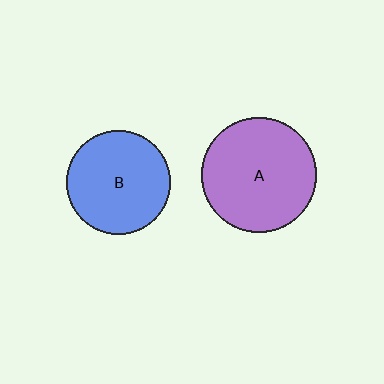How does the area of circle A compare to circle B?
Approximately 1.2 times.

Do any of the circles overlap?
No, none of the circles overlap.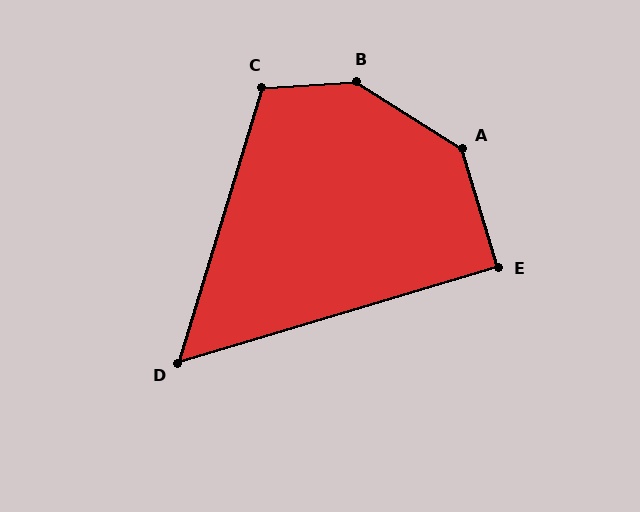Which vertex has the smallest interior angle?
D, at approximately 56 degrees.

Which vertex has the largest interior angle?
B, at approximately 144 degrees.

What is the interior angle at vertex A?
Approximately 139 degrees (obtuse).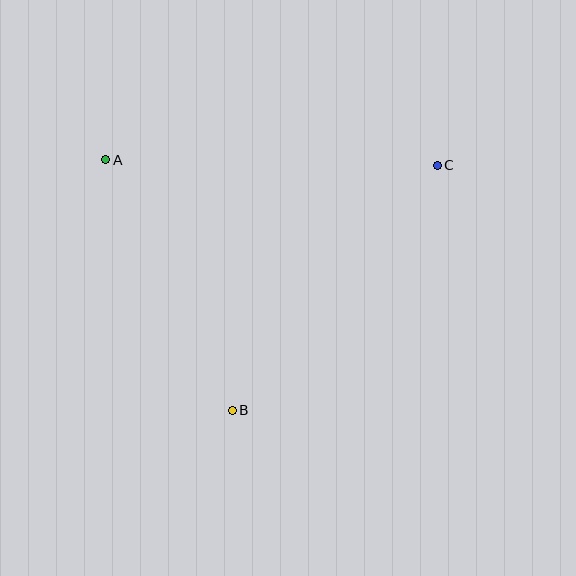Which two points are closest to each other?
Points A and B are closest to each other.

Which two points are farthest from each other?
Points A and C are farthest from each other.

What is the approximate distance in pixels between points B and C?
The distance between B and C is approximately 319 pixels.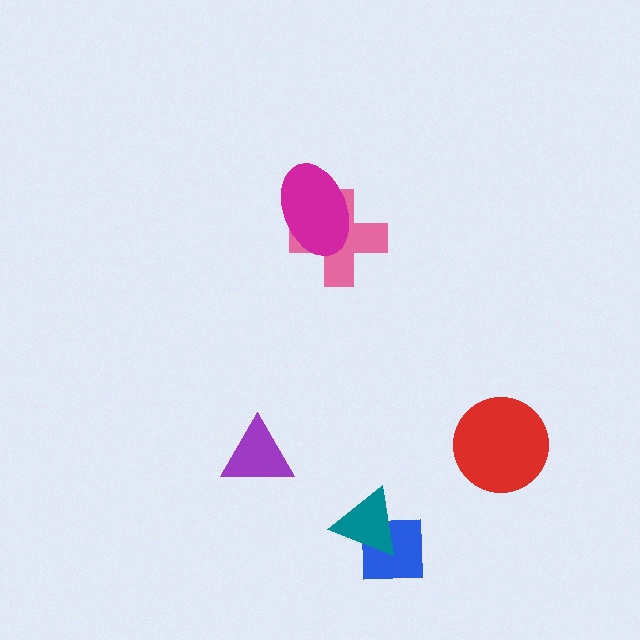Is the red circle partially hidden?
No, no other shape covers it.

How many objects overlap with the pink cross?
1 object overlaps with the pink cross.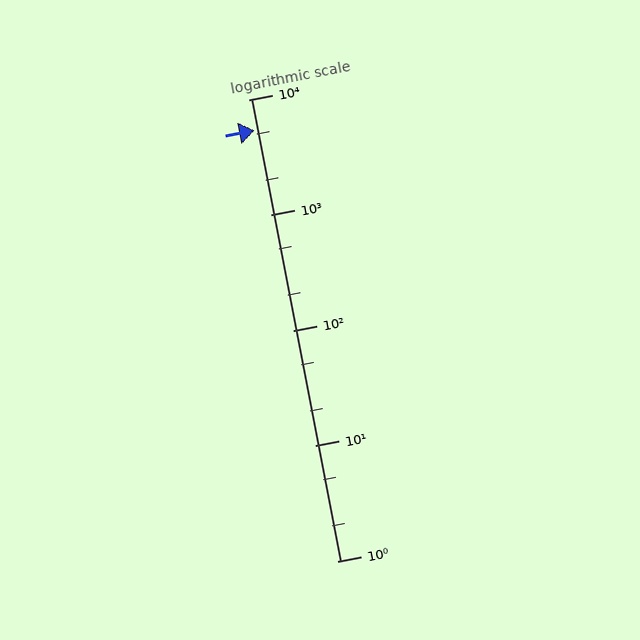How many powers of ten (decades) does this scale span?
The scale spans 4 decades, from 1 to 10000.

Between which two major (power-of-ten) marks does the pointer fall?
The pointer is between 1000 and 10000.